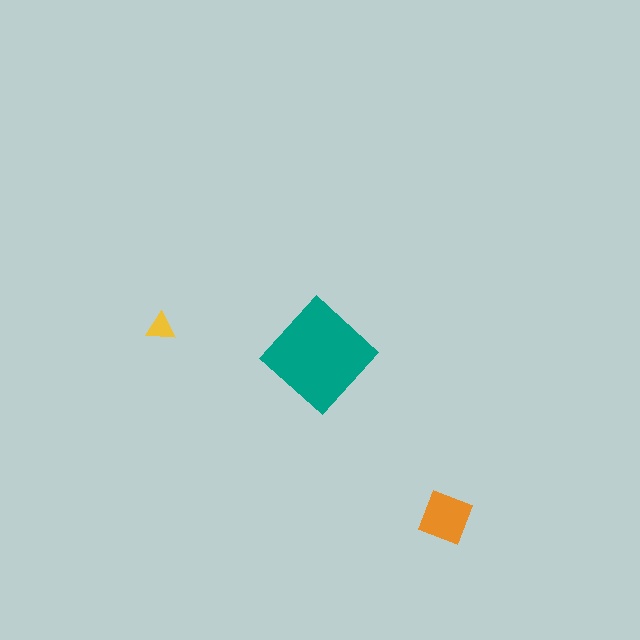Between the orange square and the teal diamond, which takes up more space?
The teal diamond.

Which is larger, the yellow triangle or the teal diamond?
The teal diamond.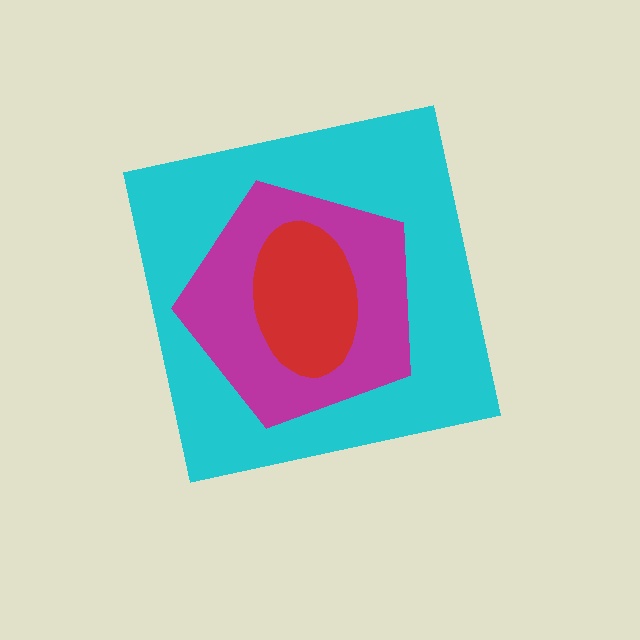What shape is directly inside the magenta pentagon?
The red ellipse.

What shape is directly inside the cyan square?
The magenta pentagon.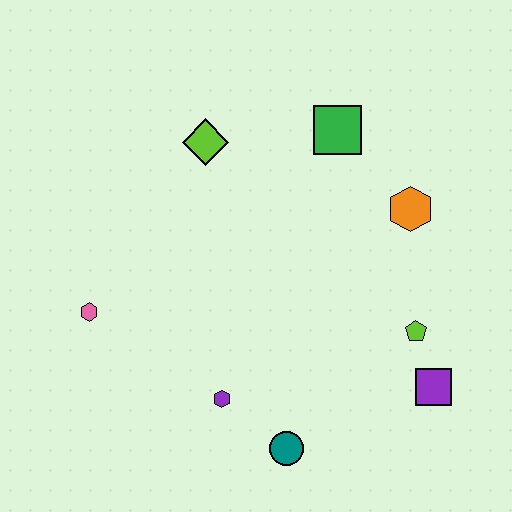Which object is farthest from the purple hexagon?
The green square is farthest from the purple hexagon.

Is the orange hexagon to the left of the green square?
No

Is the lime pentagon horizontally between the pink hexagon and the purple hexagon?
No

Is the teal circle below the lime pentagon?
Yes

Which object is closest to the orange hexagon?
The green square is closest to the orange hexagon.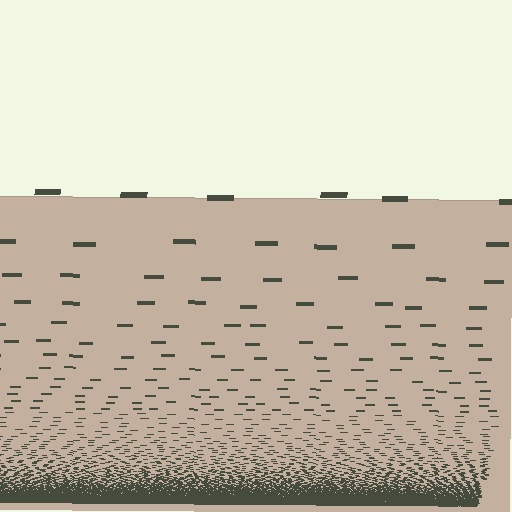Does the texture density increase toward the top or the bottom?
Density increases toward the bottom.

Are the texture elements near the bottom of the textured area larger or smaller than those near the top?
Smaller. The gradient is inverted — elements near the bottom are smaller and denser.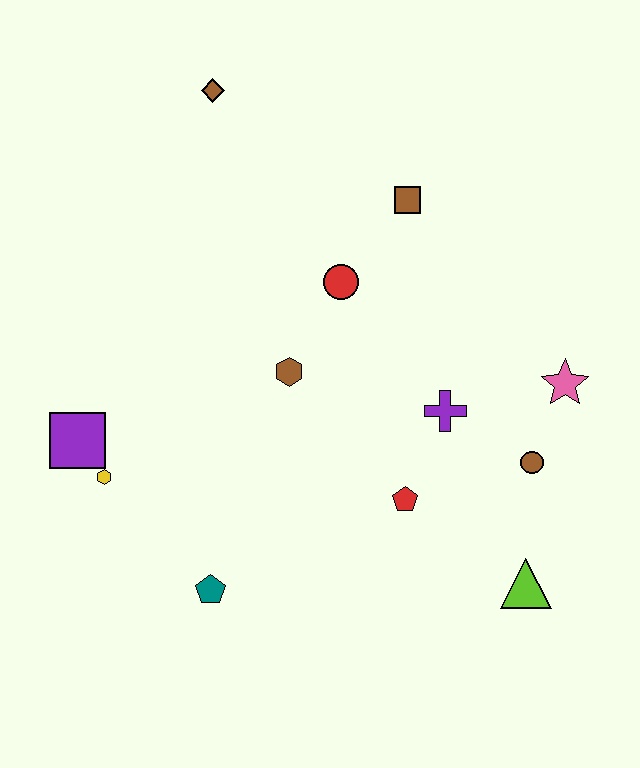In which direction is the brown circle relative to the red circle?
The brown circle is to the right of the red circle.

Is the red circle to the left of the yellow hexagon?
No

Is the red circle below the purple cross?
No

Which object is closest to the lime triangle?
The brown circle is closest to the lime triangle.